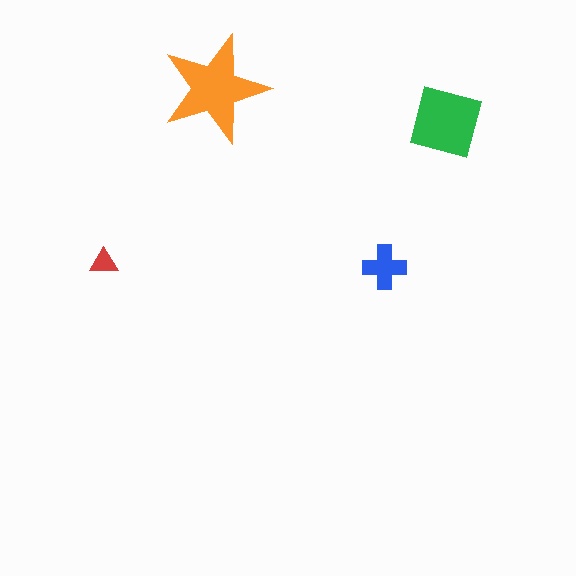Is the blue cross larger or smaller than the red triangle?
Larger.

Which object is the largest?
The orange star.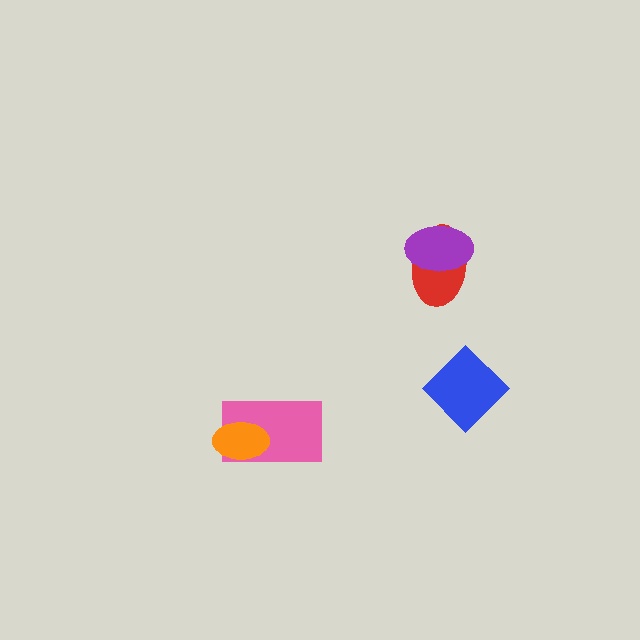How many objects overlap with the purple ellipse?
1 object overlaps with the purple ellipse.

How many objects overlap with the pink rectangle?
1 object overlaps with the pink rectangle.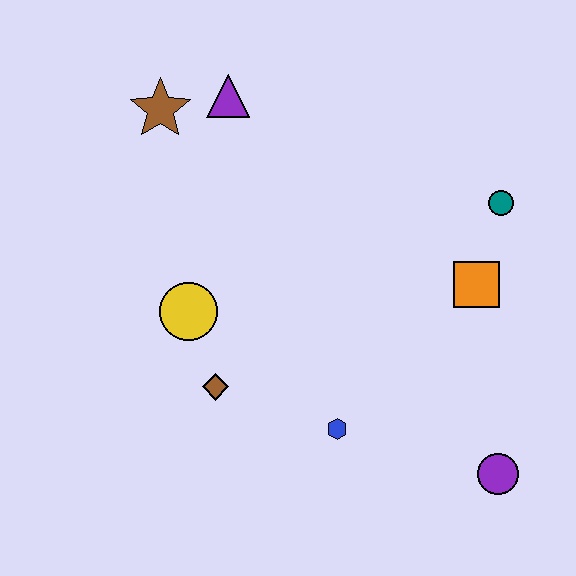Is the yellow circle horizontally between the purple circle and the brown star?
Yes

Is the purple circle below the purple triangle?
Yes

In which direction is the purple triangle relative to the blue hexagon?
The purple triangle is above the blue hexagon.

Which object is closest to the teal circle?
The orange square is closest to the teal circle.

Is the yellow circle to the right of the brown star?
Yes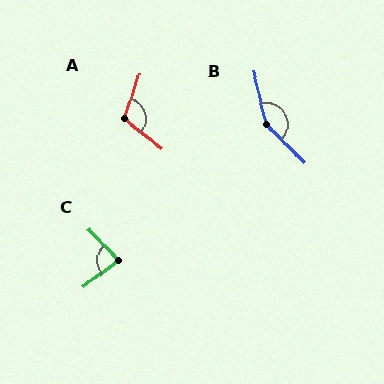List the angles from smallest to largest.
C (83°), A (110°), B (148°).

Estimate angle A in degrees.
Approximately 110 degrees.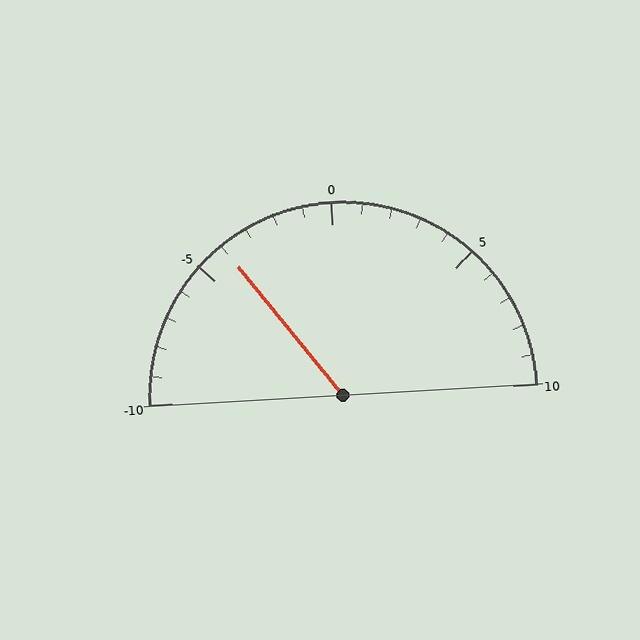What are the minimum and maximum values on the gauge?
The gauge ranges from -10 to 10.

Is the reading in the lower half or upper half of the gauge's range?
The reading is in the lower half of the range (-10 to 10).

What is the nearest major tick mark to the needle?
The nearest major tick mark is -5.